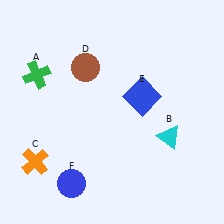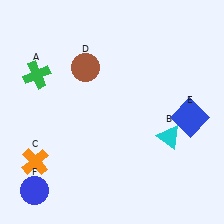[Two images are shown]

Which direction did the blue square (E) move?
The blue square (E) moved right.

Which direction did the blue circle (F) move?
The blue circle (F) moved left.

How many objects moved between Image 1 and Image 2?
2 objects moved between the two images.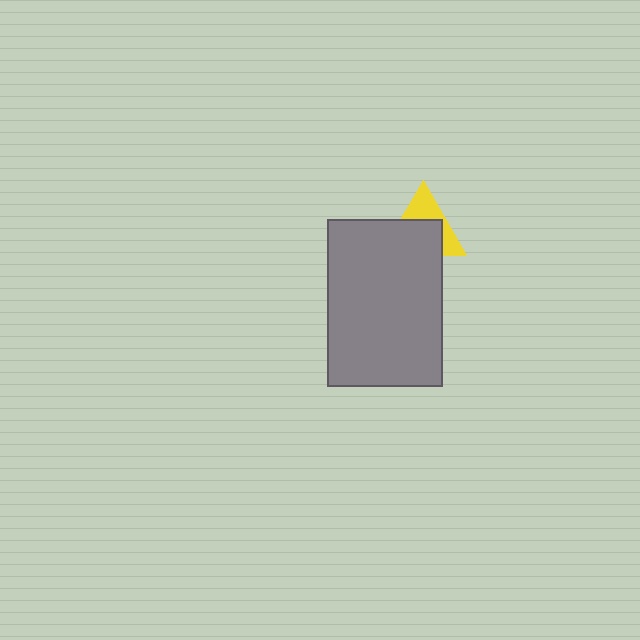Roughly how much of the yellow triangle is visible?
A small part of it is visible (roughly 42%).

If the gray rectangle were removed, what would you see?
You would see the complete yellow triangle.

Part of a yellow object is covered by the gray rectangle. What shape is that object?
It is a triangle.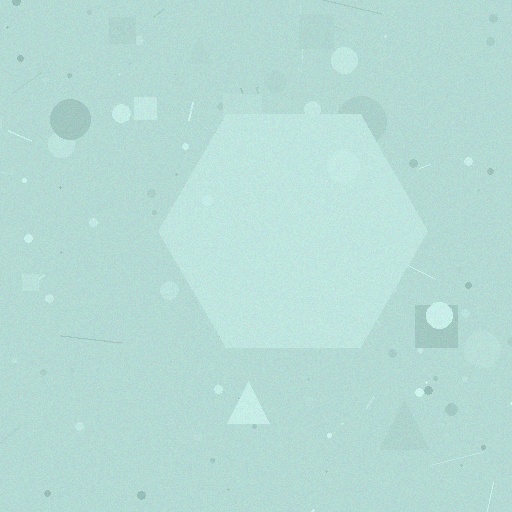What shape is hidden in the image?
A hexagon is hidden in the image.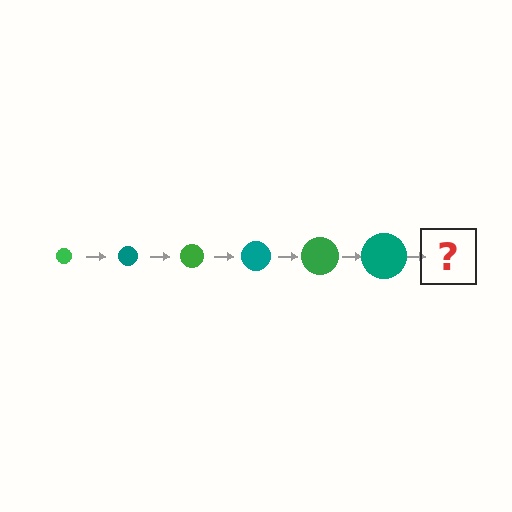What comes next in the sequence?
The next element should be a green circle, larger than the previous one.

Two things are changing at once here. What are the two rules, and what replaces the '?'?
The two rules are that the circle grows larger each step and the color cycles through green and teal. The '?' should be a green circle, larger than the previous one.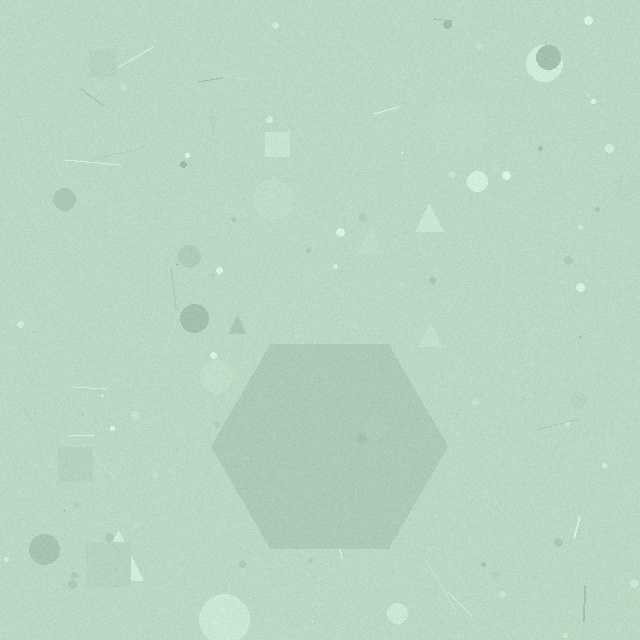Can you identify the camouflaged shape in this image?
The camouflaged shape is a hexagon.